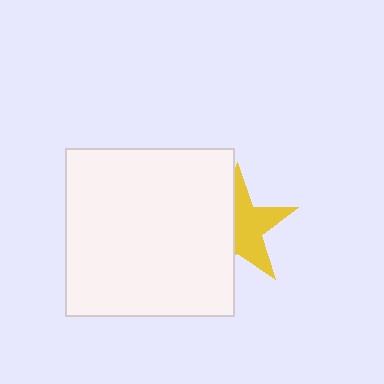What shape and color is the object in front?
The object in front is a white square.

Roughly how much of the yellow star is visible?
About half of it is visible (roughly 53%).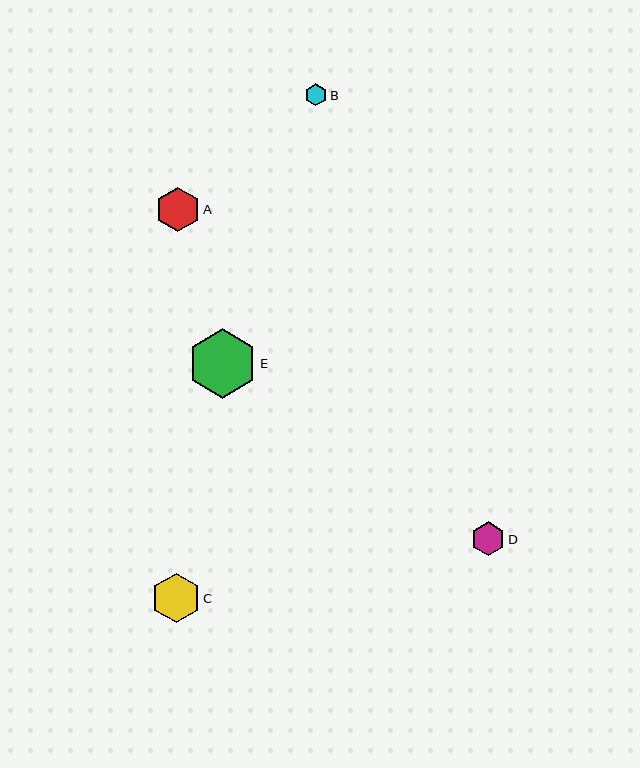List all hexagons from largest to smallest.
From largest to smallest: E, C, A, D, B.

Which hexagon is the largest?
Hexagon E is the largest with a size of approximately 69 pixels.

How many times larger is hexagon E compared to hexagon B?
Hexagon E is approximately 3.2 times the size of hexagon B.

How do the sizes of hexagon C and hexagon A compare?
Hexagon C and hexagon A are approximately the same size.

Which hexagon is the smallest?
Hexagon B is the smallest with a size of approximately 22 pixels.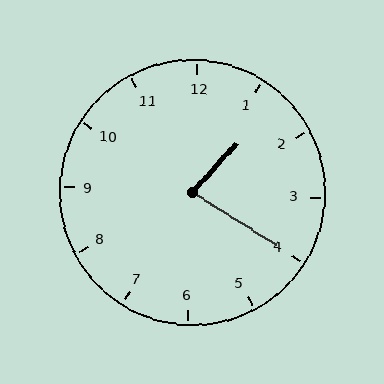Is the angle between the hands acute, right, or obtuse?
It is acute.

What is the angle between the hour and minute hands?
Approximately 80 degrees.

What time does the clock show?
1:20.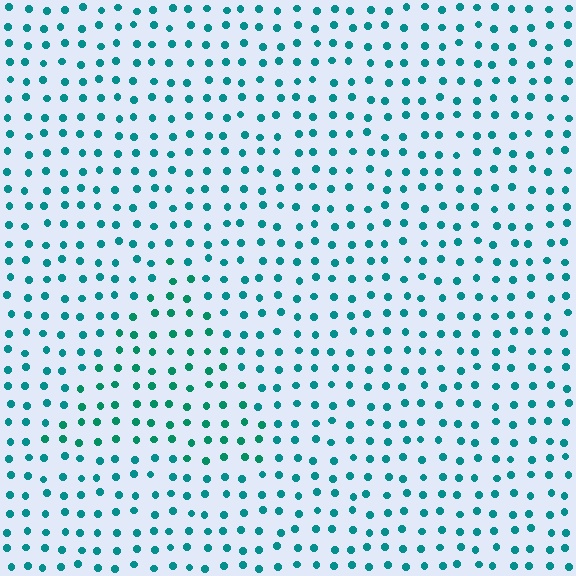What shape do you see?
I see a triangle.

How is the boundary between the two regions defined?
The boundary is defined purely by a slight shift in hue (about 19 degrees). Spacing, size, and orientation are identical on both sides.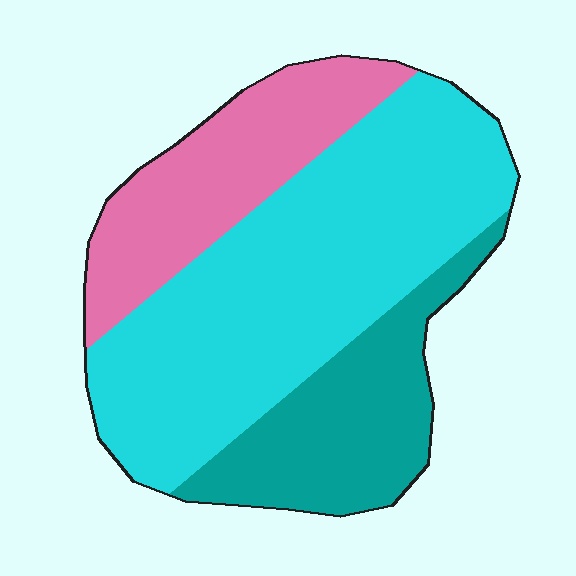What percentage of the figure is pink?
Pink takes up less than a quarter of the figure.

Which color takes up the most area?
Cyan, at roughly 55%.